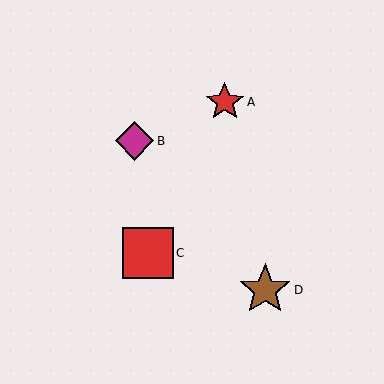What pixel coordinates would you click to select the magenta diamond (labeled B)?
Click at (134, 141) to select the magenta diamond B.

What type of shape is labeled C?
Shape C is a red square.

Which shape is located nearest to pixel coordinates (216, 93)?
The red star (labeled A) at (225, 102) is nearest to that location.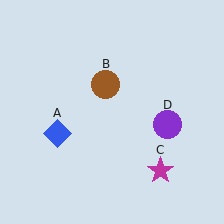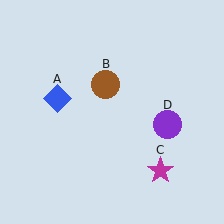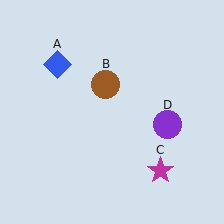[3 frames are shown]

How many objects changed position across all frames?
1 object changed position: blue diamond (object A).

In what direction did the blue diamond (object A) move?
The blue diamond (object A) moved up.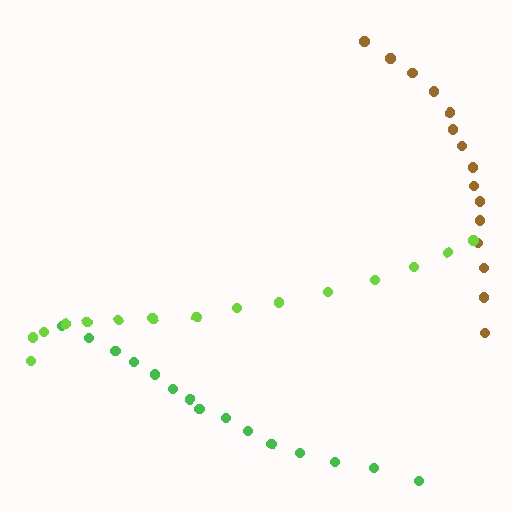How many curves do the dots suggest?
There are 3 distinct paths.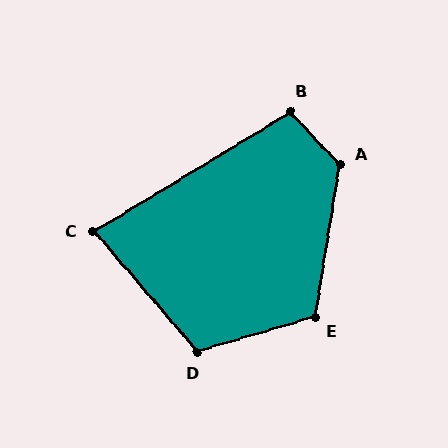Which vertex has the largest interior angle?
A, at approximately 128 degrees.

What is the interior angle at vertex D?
Approximately 114 degrees (obtuse).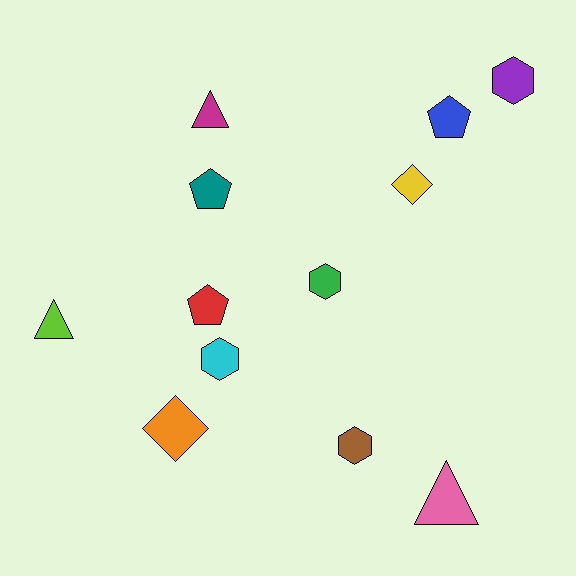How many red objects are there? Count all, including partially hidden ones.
There is 1 red object.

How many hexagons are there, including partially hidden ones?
There are 4 hexagons.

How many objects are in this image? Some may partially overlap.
There are 12 objects.